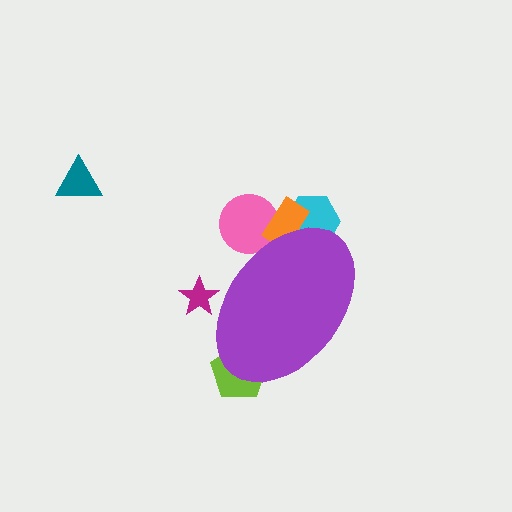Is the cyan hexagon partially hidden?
Yes, the cyan hexagon is partially hidden behind the purple ellipse.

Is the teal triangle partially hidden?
No, the teal triangle is fully visible.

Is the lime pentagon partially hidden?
Yes, the lime pentagon is partially hidden behind the purple ellipse.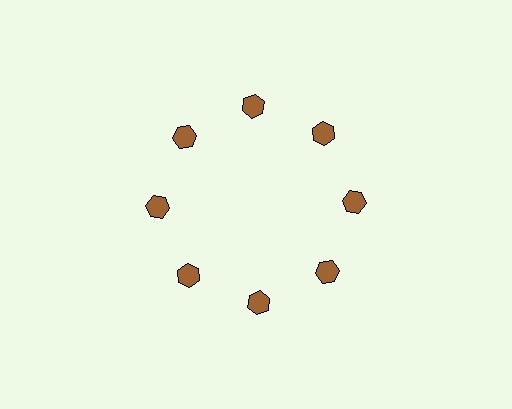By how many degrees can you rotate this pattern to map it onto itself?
The pattern maps onto itself every 45 degrees of rotation.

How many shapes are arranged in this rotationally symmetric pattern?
There are 8 shapes, arranged in 8 groups of 1.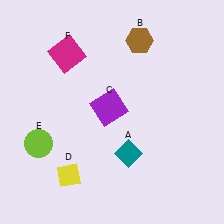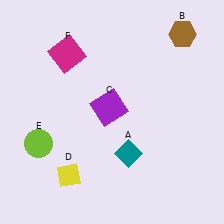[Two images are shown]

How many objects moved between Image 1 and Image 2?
1 object moved between the two images.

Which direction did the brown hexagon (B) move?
The brown hexagon (B) moved right.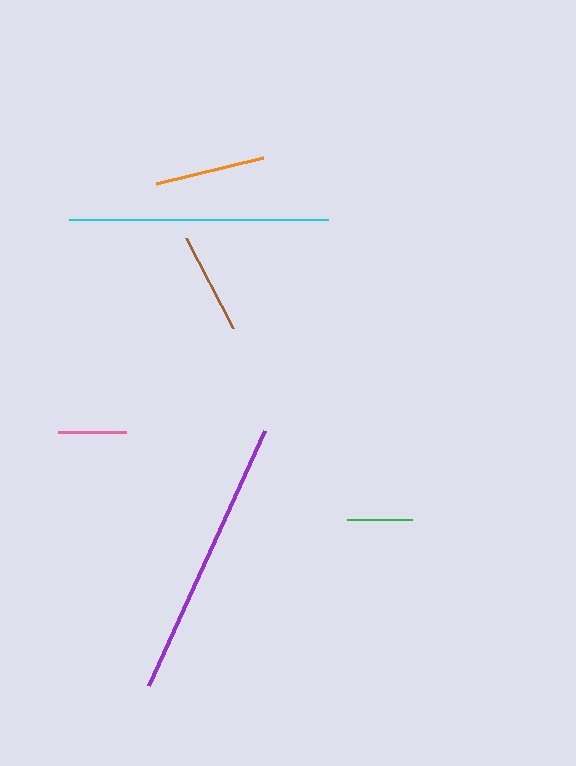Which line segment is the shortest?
The green line is the shortest at approximately 65 pixels.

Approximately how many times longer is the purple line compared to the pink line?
The purple line is approximately 4.1 times the length of the pink line.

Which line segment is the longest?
The purple line is the longest at approximately 280 pixels.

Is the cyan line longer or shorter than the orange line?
The cyan line is longer than the orange line.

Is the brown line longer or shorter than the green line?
The brown line is longer than the green line.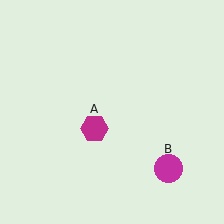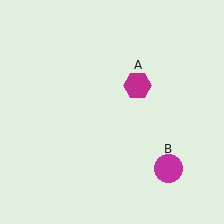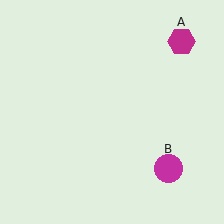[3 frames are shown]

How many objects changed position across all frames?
1 object changed position: magenta hexagon (object A).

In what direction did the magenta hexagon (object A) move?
The magenta hexagon (object A) moved up and to the right.